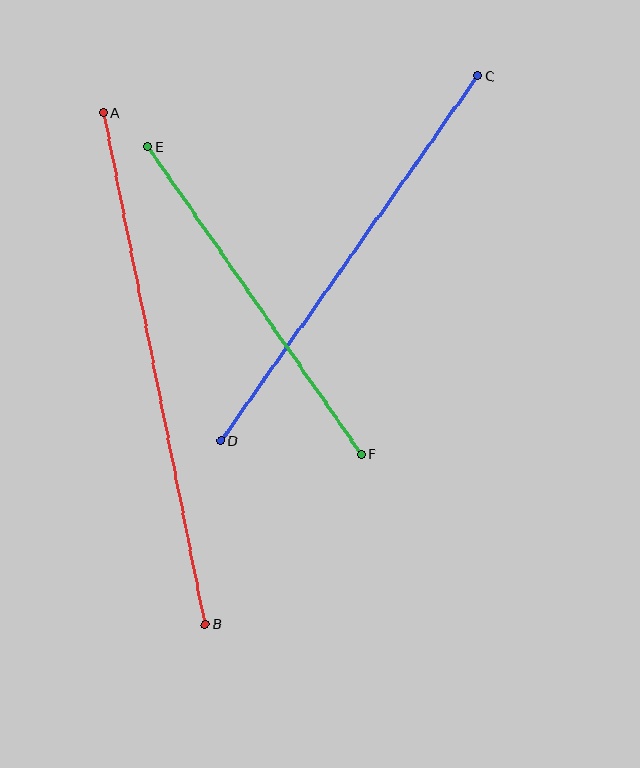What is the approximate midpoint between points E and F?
The midpoint is at approximately (255, 301) pixels.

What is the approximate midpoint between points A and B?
The midpoint is at approximately (154, 369) pixels.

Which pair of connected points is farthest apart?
Points A and B are farthest apart.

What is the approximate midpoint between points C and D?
The midpoint is at approximately (349, 258) pixels.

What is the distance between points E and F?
The distance is approximately 374 pixels.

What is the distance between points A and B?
The distance is approximately 521 pixels.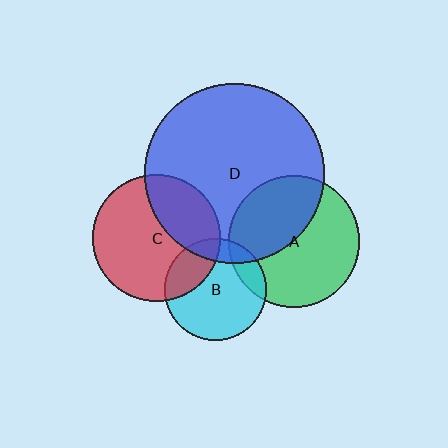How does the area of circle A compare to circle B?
Approximately 1.7 times.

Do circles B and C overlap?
Yes.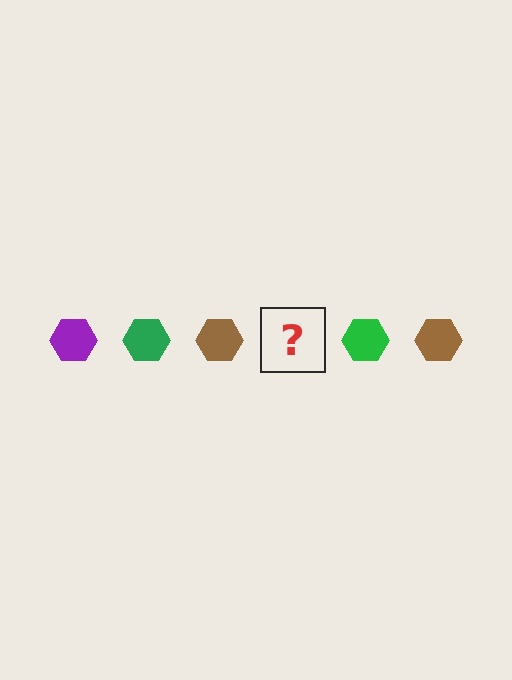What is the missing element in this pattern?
The missing element is a purple hexagon.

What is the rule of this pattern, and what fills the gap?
The rule is that the pattern cycles through purple, green, brown hexagons. The gap should be filled with a purple hexagon.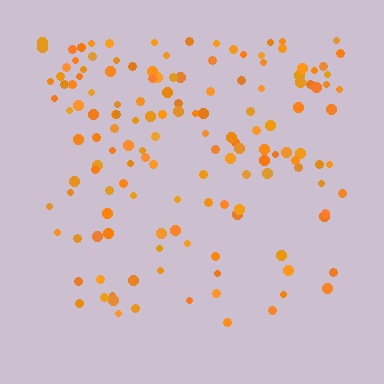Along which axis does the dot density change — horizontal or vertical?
Vertical.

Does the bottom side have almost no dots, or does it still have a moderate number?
Still a moderate number, just noticeably fewer than the top.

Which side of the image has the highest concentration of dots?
The top.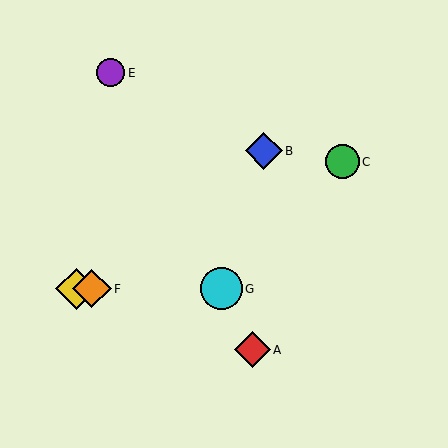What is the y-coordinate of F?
Object F is at y≈289.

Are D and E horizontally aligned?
No, D is at y≈289 and E is at y≈73.